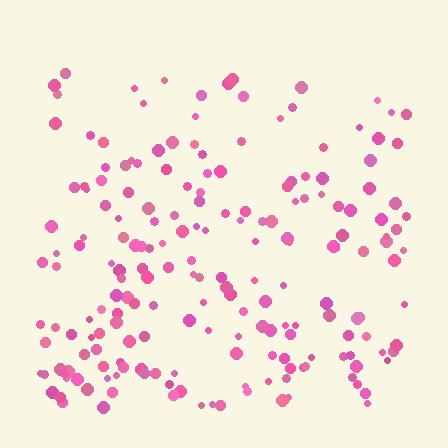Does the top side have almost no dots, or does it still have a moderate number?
Still a moderate number, just noticeably fewer than the bottom.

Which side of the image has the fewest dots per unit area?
The top.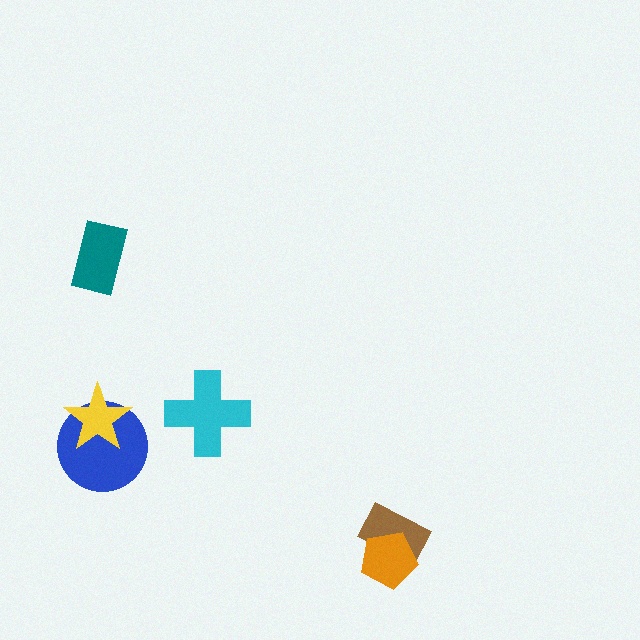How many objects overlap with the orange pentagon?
1 object overlaps with the orange pentagon.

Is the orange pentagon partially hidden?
No, no other shape covers it.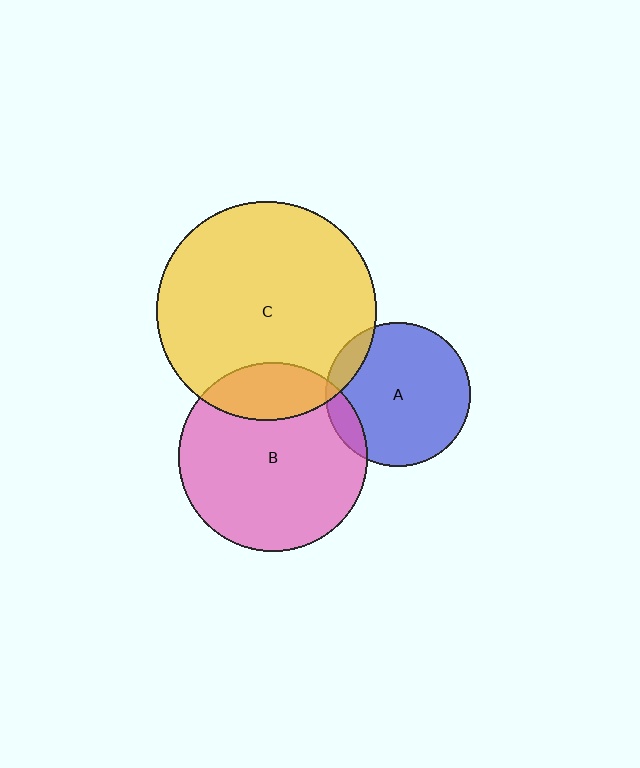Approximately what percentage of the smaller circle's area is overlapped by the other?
Approximately 10%.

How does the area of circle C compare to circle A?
Approximately 2.3 times.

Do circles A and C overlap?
Yes.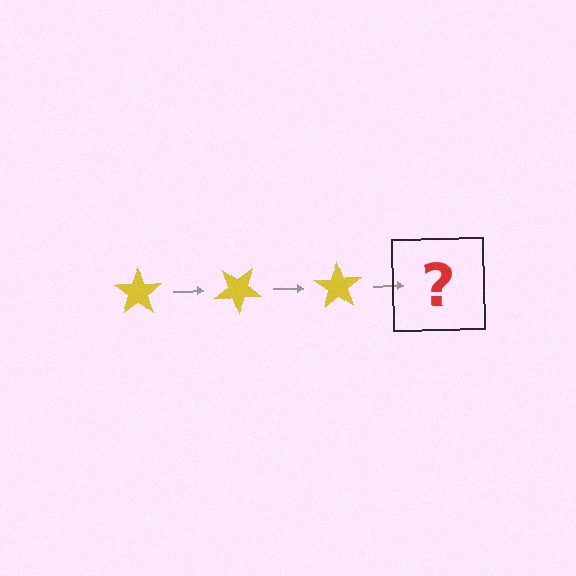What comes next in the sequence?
The next element should be a yellow star rotated 105 degrees.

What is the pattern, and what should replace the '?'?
The pattern is that the star rotates 35 degrees each step. The '?' should be a yellow star rotated 105 degrees.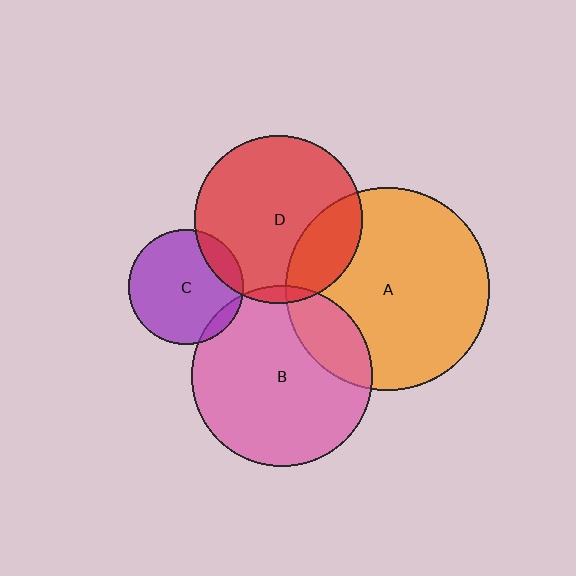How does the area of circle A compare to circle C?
Approximately 3.1 times.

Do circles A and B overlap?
Yes.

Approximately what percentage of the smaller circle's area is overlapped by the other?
Approximately 20%.